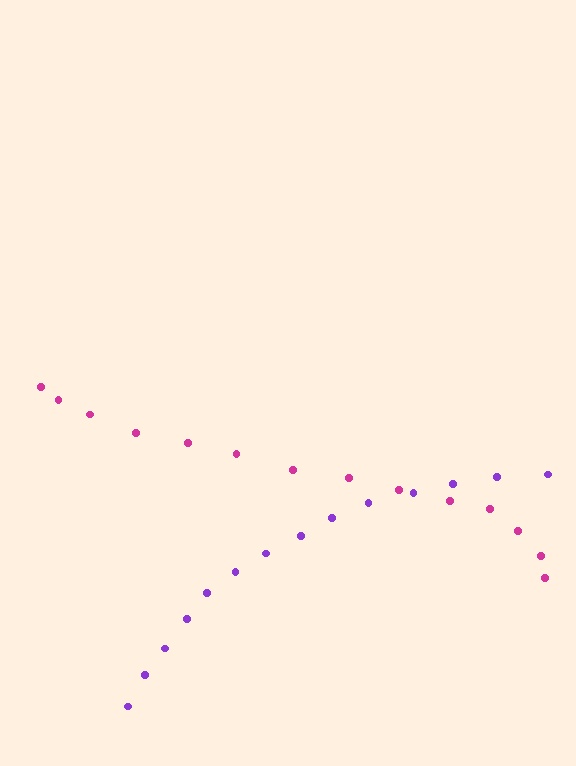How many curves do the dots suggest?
There are 2 distinct paths.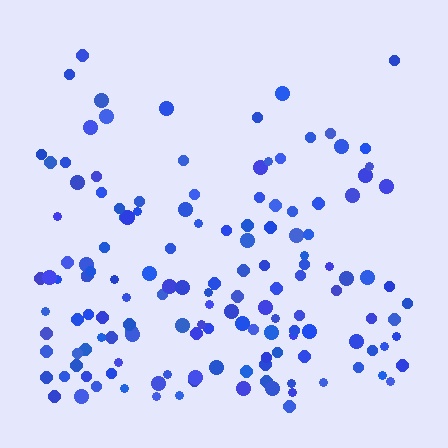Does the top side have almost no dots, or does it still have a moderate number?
Still a moderate number, just noticeably fewer than the bottom.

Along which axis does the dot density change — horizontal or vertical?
Vertical.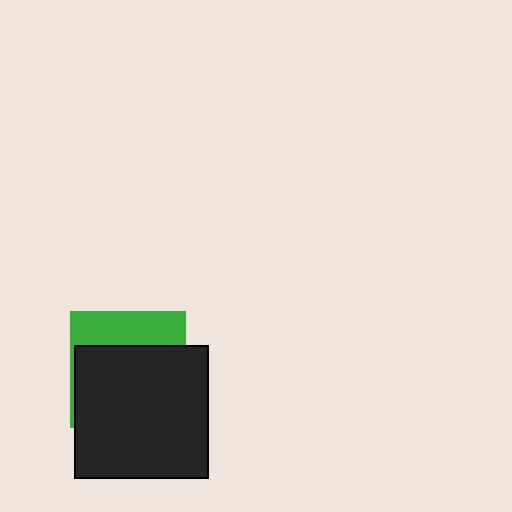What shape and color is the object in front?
The object in front is a black square.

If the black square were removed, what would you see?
You would see the complete green square.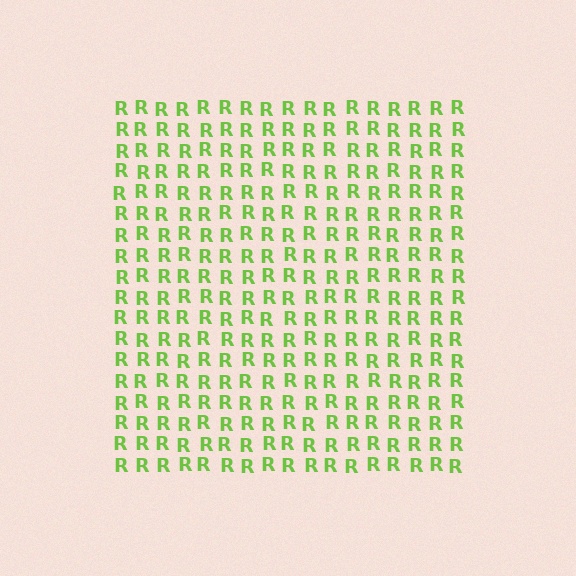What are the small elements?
The small elements are letter R's.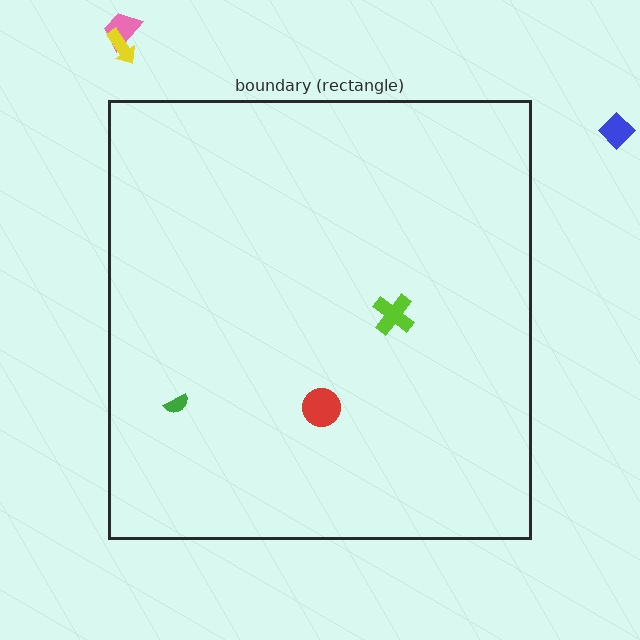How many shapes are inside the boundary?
3 inside, 3 outside.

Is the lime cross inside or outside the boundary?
Inside.